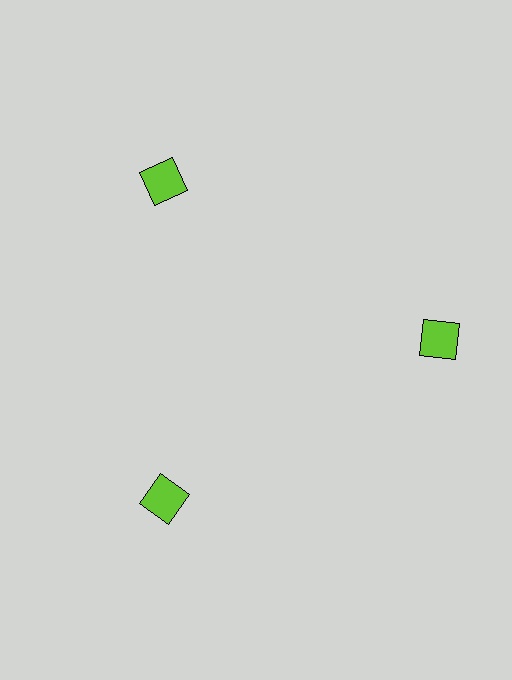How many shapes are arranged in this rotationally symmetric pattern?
There are 3 shapes, arranged in 3 groups of 1.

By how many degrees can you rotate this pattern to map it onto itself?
The pattern maps onto itself every 120 degrees of rotation.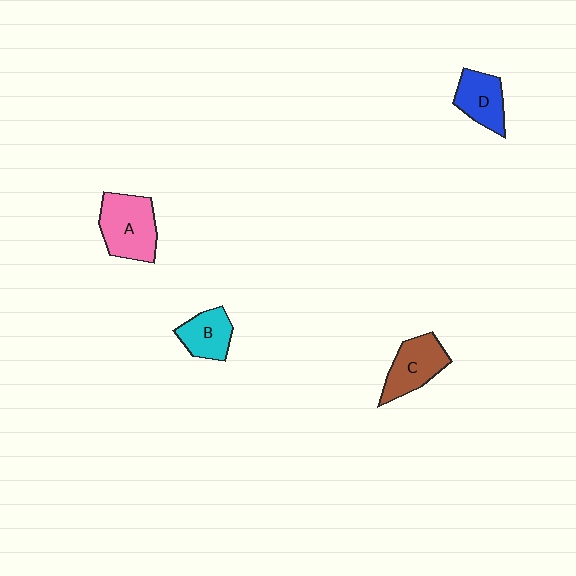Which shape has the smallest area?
Shape B (cyan).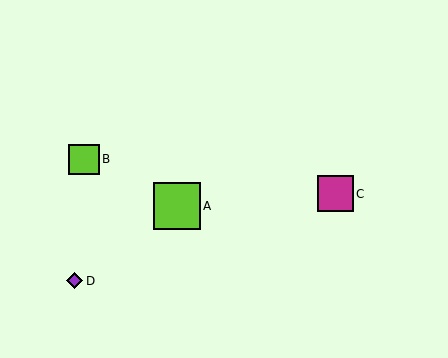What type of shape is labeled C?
Shape C is a magenta square.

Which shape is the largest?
The lime square (labeled A) is the largest.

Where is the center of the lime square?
The center of the lime square is at (84, 159).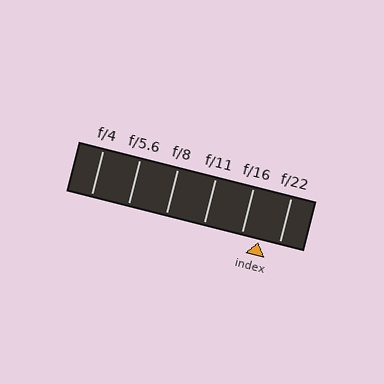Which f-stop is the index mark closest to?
The index mark is closest to f/16.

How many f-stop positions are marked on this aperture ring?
There are 6 f-stop positions marked.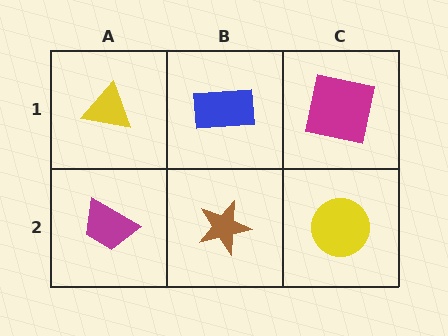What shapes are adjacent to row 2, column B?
A blue rectangle (row 1, column B), a magenta trapezoid (row 2, column A), a yellow circle (row 2, column C).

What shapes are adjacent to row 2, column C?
A magenta square (row 1, column C), a brown star (row 2, column B).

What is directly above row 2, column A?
A yellow triangle.